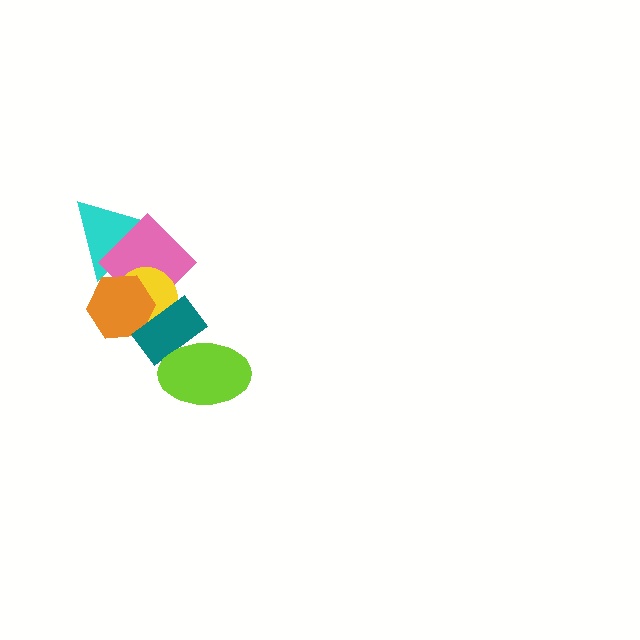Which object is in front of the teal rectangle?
The lime ellipse is in front of the teal rectangle.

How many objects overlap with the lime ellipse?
1 object overlaps with the lime ellipse.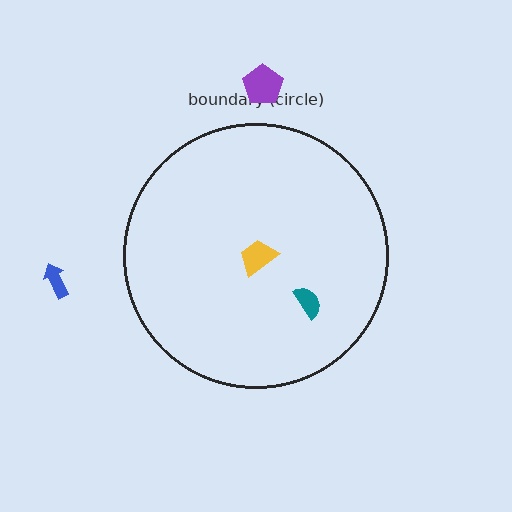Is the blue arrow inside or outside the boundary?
Outside.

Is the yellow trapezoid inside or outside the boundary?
Inside.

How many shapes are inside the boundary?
2 inside, 2 outside.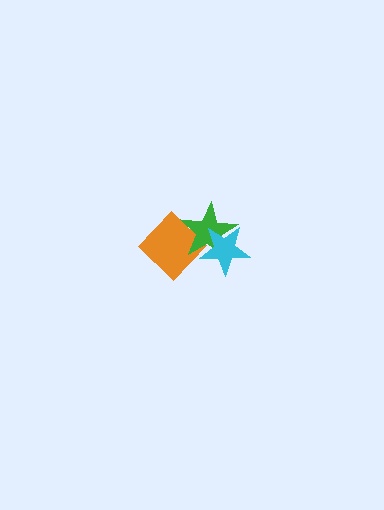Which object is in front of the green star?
The cyan star is in front of the green star.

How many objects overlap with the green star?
2 objects overlap with the green star.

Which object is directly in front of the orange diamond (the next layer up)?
The green star is directly in front of the orange diamond.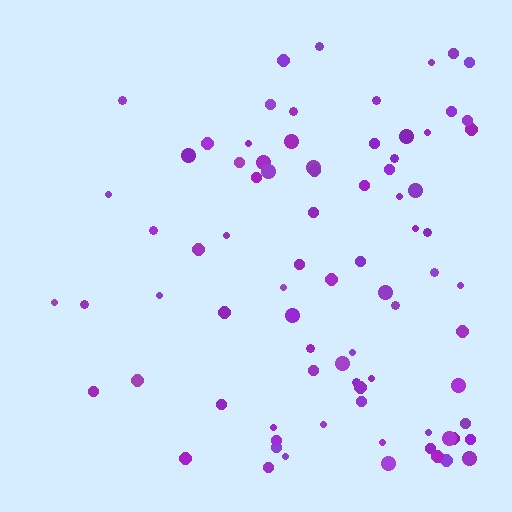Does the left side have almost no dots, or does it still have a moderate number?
Still a moderate number, just noticeably fewer than the right.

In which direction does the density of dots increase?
From left to right, with the right side densest.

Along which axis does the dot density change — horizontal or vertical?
Horizontal.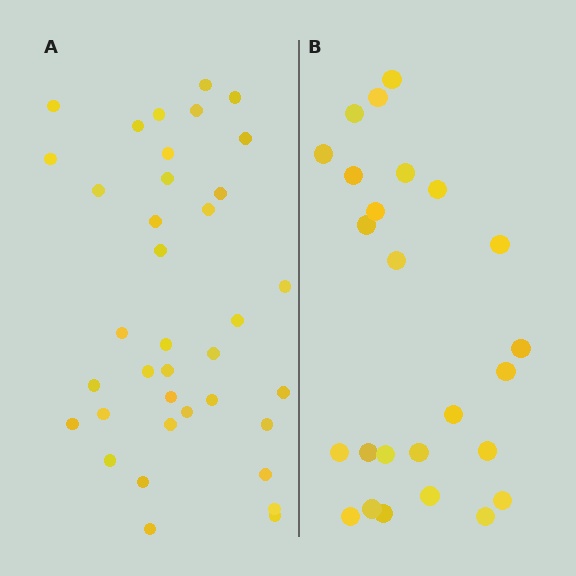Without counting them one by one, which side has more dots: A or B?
Region A (the left region) has more dots.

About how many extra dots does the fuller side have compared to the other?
Region A has roughly 12 or so more dots than region B.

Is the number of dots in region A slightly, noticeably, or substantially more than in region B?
Region A has substantially more. The ratio is roughly 1.5 to 1.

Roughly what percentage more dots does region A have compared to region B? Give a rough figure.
About 50% more.